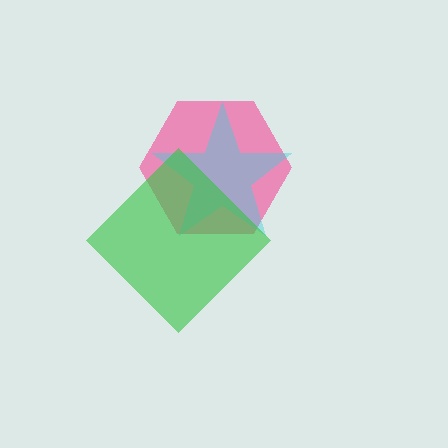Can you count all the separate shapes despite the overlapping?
Yes, there are 3 separate shapes.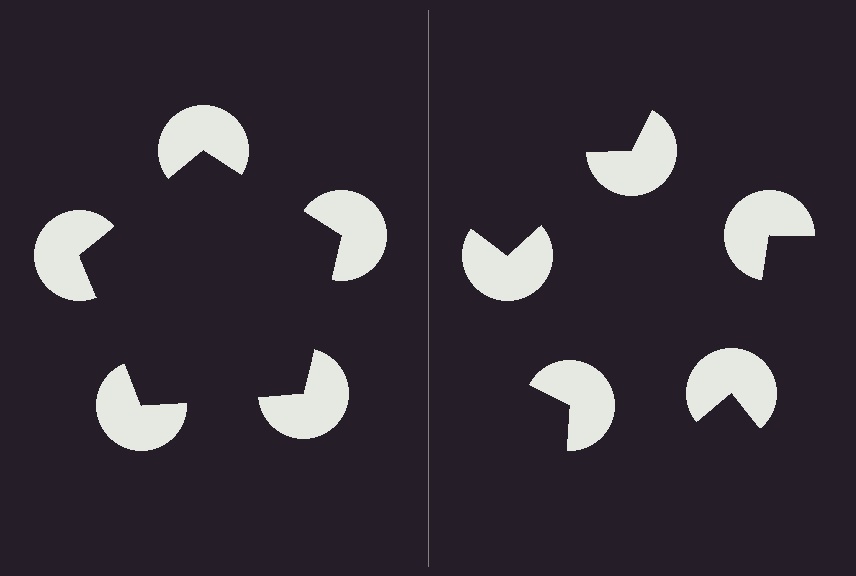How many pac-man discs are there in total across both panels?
10 — 5 on each side.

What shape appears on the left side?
An illusory pentagon.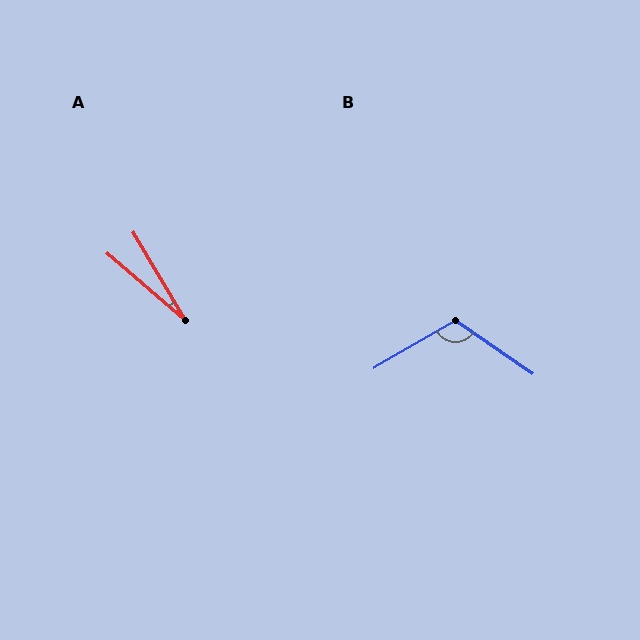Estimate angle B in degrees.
Approximately 115 degrees.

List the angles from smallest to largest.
A (18°), B (115°).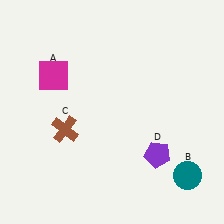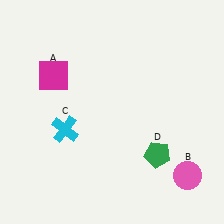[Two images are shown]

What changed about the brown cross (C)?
In Image 1, C is brown. In Image 2, it changed to cyan.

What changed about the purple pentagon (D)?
In Image 1, D is purple. In Image 2, it changed to green.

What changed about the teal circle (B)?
In Image 1, B is teal. In Image 2, it changed to pink.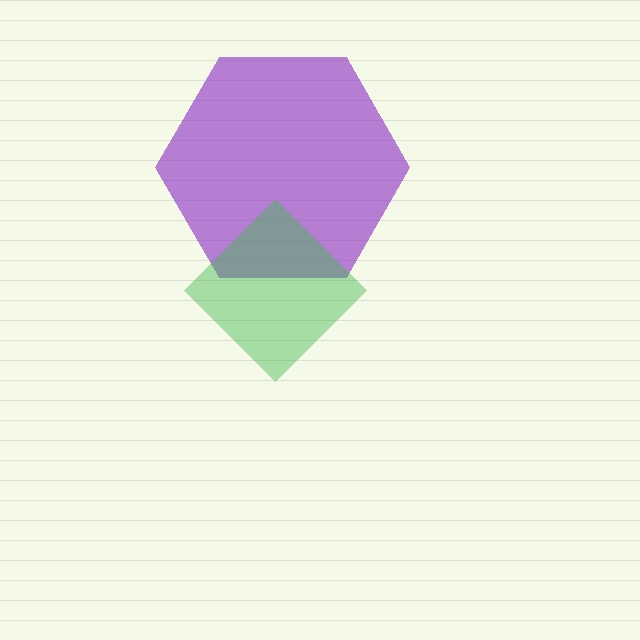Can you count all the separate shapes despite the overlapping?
Yes, there are 2 separate shapes.